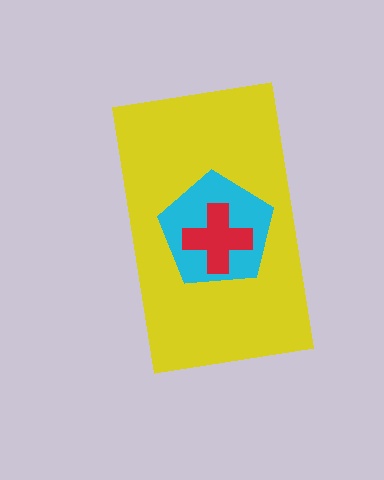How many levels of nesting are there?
3.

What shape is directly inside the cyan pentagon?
The red cross.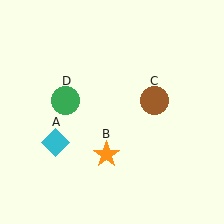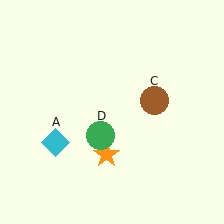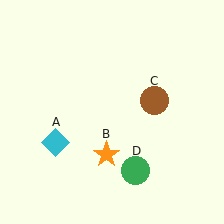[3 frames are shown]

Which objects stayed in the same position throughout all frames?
Cyan diamond (object A) and orange star (object B) and brown circle (object C) remained stationary.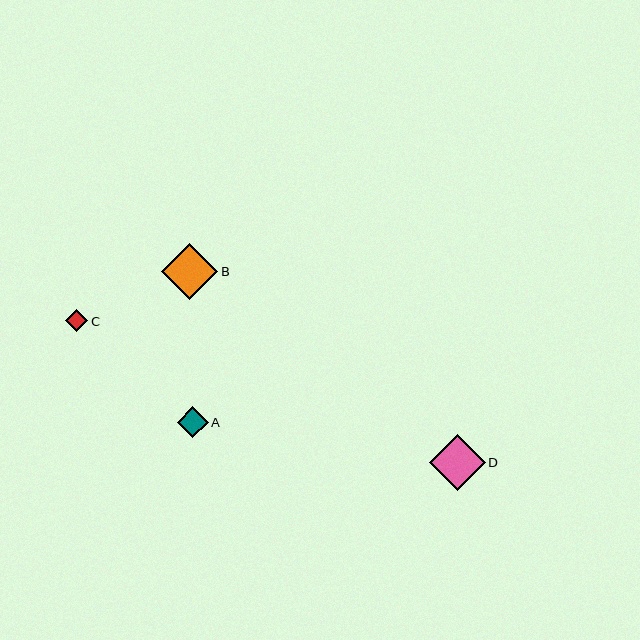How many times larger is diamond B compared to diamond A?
Diamond B is approximately 1.8 times the size of diamond A.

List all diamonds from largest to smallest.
From largest to smallest: D, B, A, C.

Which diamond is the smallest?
Diamond C is the smallest with a size of approximately 22 pixels.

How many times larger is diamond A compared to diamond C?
Diamond A is approximately 1.4 times the size of diamond C.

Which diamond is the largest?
Diamond D is the largest with a size of approximately 56 pixels.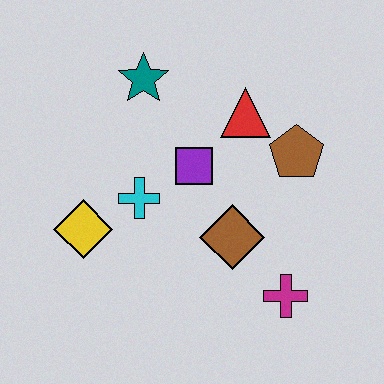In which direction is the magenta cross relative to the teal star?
The magenta cross is below the teal star.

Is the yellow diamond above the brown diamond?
Yes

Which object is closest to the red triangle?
The brown pentagon is closest to the red triangle.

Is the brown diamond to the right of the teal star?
Yes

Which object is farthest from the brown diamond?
The teal star is farthest from the brown diamond.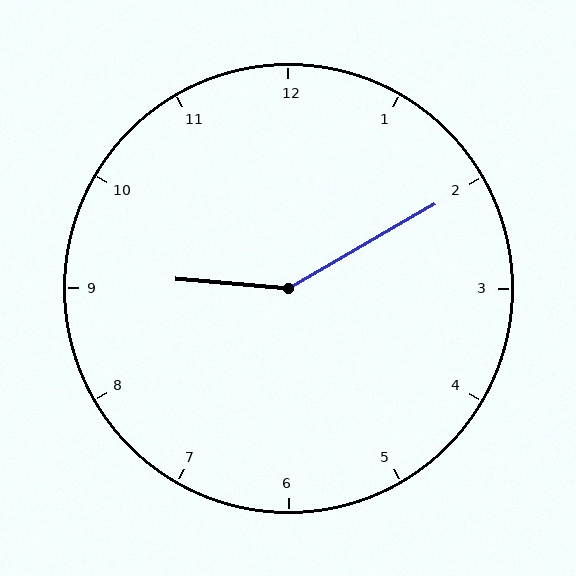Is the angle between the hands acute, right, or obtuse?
It is obtuse.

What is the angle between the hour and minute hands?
Approximately 145 degrees.